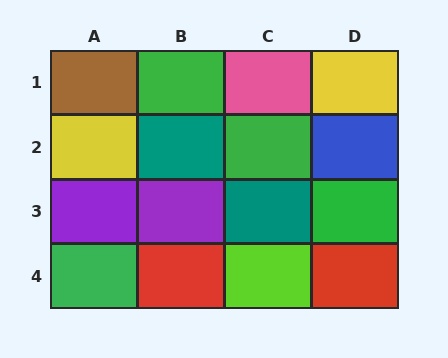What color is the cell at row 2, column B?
Teal.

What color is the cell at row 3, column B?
Purple.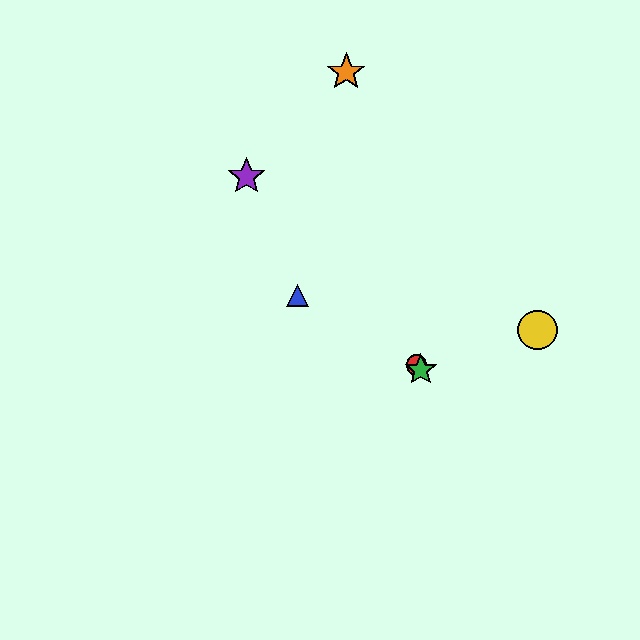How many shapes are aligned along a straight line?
3 shapes (the red circle, the green star, the purple star) are aligned along a straight line.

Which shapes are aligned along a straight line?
The red circle, the green star, the purple star are aligned along a straight line.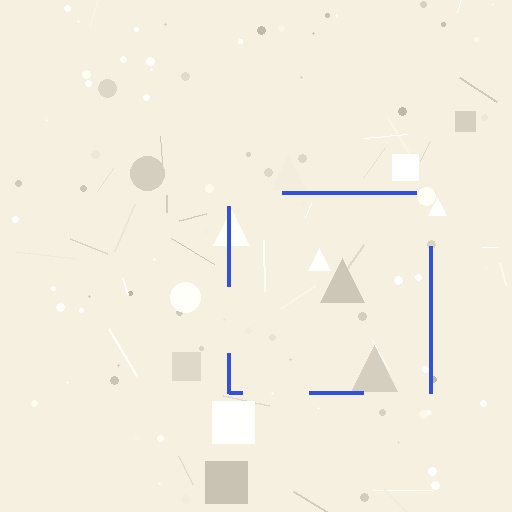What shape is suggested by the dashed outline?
The dashed outline suggests a square.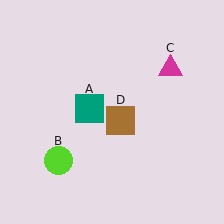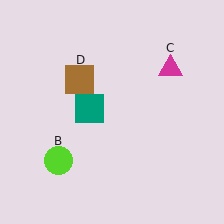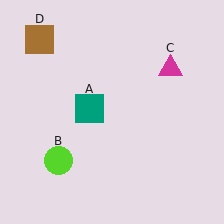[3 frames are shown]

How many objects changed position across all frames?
1 object changed position: brown square (object D).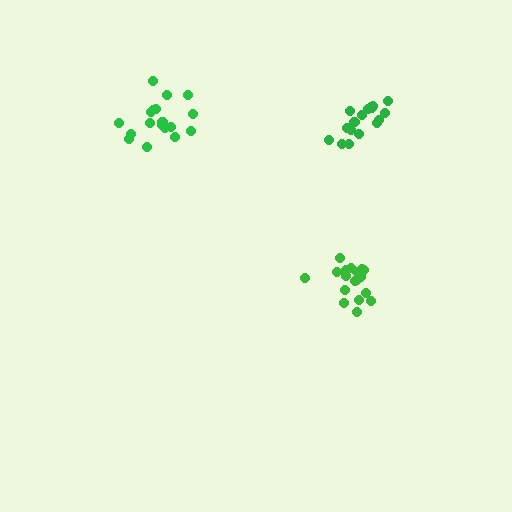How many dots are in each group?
Group 1: 18 dots, Group 2: 20 dots, Group 3: 18 dots (56 total).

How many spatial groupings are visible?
There are 3 spatial groupings.